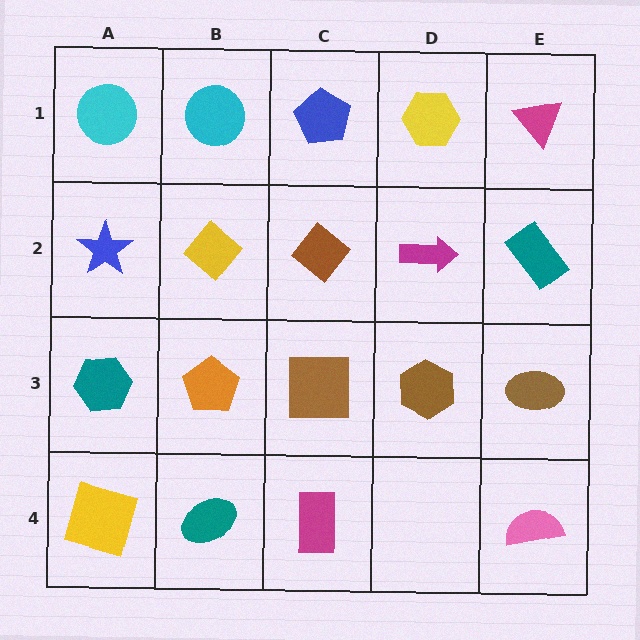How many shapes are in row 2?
5 shapes.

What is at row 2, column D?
A magenta arrow.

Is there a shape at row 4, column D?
No, that cell is empty.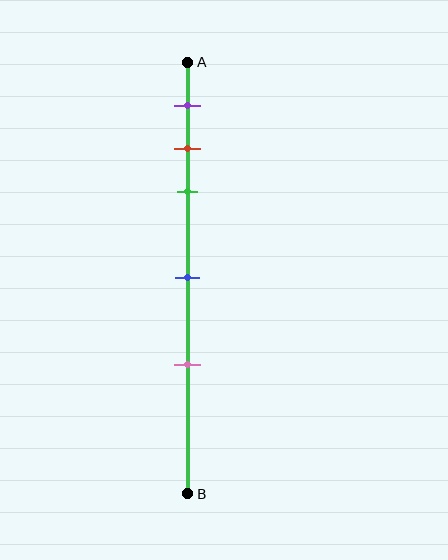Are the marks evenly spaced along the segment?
No, the marks are not evenly spaced.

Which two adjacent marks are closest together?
The red and green marks are the closest adjacent pair.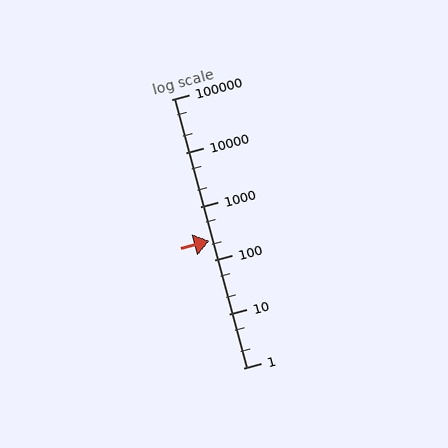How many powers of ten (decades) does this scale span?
The scale spans 5 decades, from 1 to 100000.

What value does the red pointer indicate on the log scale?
The pointer indicates approximately 230.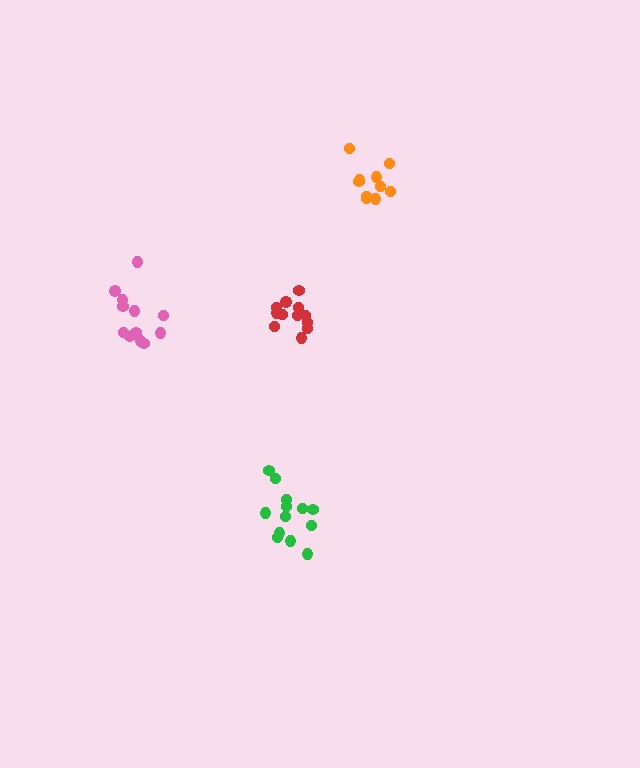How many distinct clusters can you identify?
There are 4 distinct clusters.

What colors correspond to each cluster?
The clusters are colored: pink, green, orange, red.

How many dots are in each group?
Group 1: 12 dots, Group 2: 13 dots, Group 3: 10 dots, Group 4: 12 dots (47 total).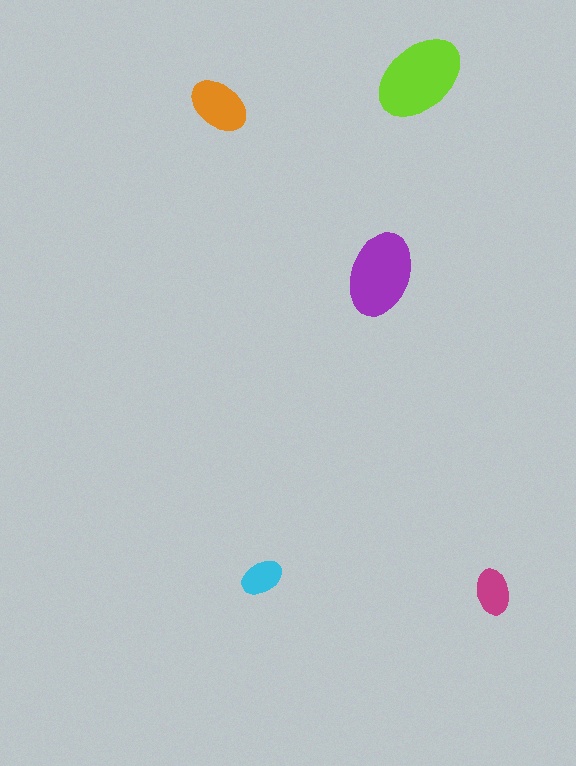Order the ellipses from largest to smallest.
the lime one, the purple one, the orange one, the magenta one, the cyan one.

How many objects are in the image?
There are 5 objects in the image.